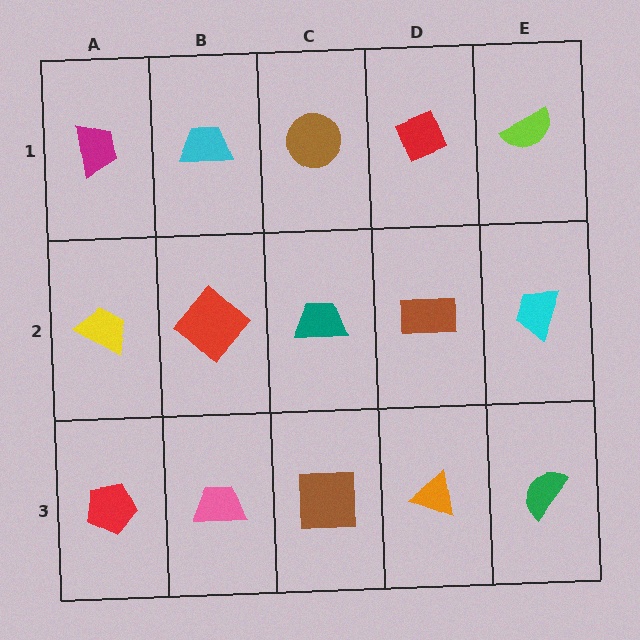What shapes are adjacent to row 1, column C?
A teal trapezoid (row 2, column C), a cyan trapezoid (row 1, column B), a red diamond (row 1, column D).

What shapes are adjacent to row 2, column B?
A cyan trapezoid (row 1, column B), a pink trapezoid (row 3, column B), a yellow trapezoid (row 2, column A), a teal trapezoid (row 2, column C).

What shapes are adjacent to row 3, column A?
A yellow trapezoid (row 2, column A), a pink trapezoid (row 3, column B).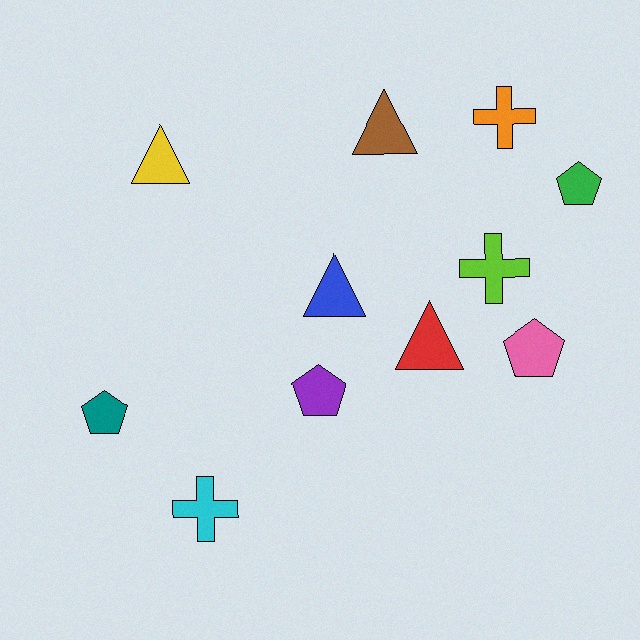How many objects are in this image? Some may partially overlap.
There are 11 objects.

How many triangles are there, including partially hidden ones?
There are 4 triangles.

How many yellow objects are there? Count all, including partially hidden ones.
There is 1 yellow object.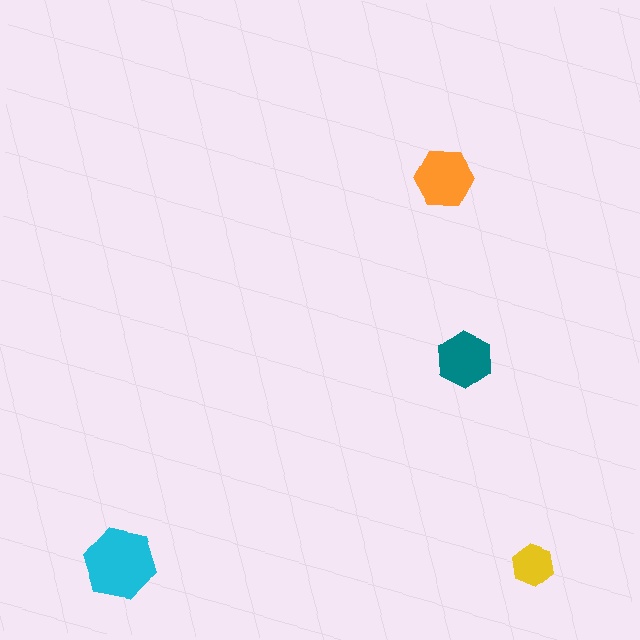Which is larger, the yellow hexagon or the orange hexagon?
The orange one.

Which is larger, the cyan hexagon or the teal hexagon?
The cyan one.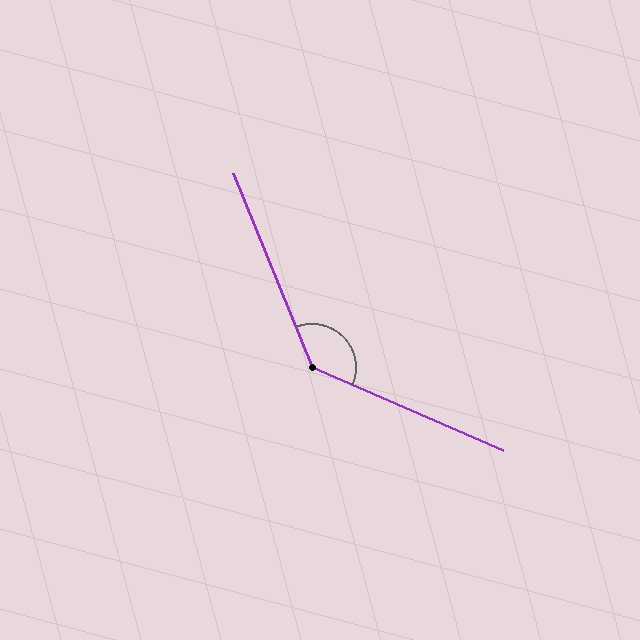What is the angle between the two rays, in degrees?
Approximately 136 degrees.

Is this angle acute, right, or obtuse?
It is obtuse.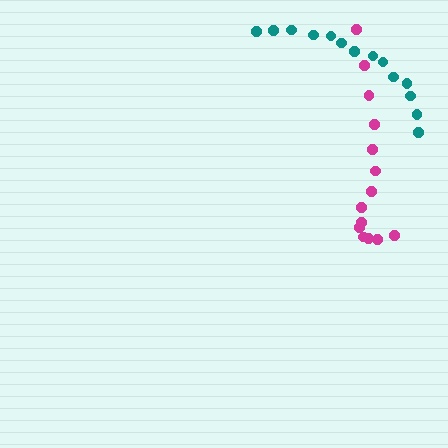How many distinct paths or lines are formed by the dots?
There are 2 distinct paths.